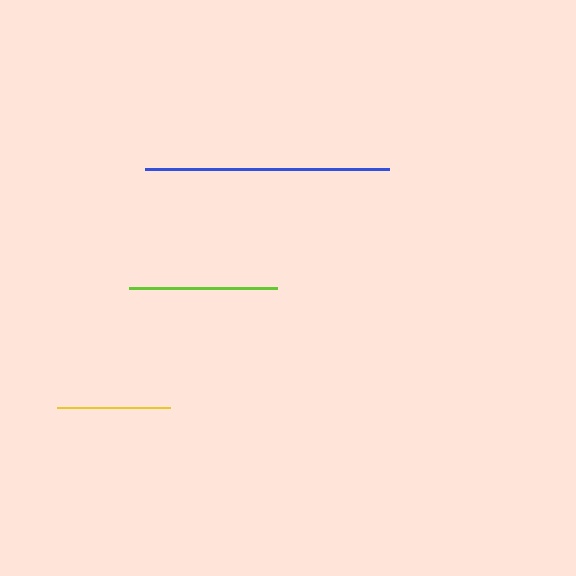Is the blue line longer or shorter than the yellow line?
The blue line is longer than the yellow line.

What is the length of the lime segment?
The lime segment is approximately 148 pixels long.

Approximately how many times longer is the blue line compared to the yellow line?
The blue line is approximately 2.2 times the length of the yellow line.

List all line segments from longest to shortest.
From longest to shortest: blue, lime, yellow.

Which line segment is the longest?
The blue line is the longest at approximately 245 pixels.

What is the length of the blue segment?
The blue segment is approximately 245 pixels long.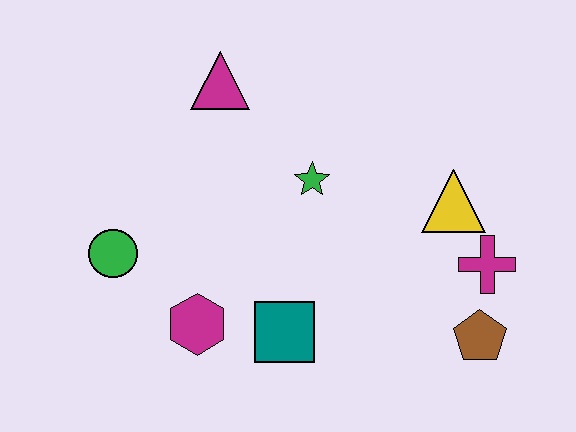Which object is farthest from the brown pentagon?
The green circle is farthest from the brown pentagon.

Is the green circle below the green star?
Yes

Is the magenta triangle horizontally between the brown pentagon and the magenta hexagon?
Yes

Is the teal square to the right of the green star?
No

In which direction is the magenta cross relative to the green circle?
The magenta cross is to the right of the green circle.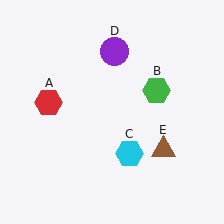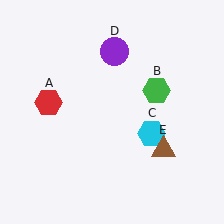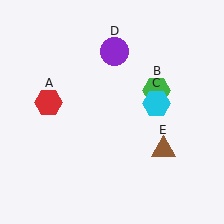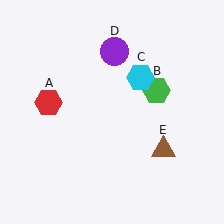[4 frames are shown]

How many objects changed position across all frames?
1 object changed position: cyan hexagon (object C).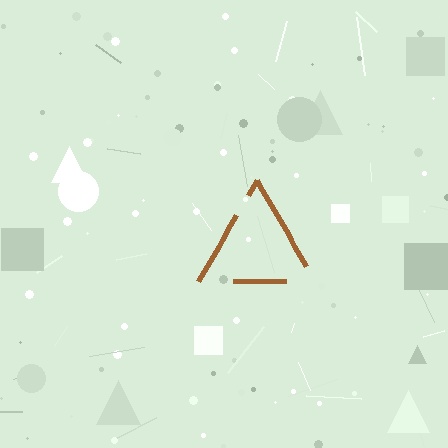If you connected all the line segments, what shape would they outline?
They would outline a triangle.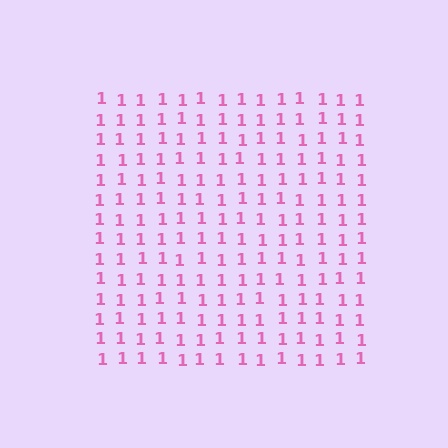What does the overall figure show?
The overall figure shows a square.